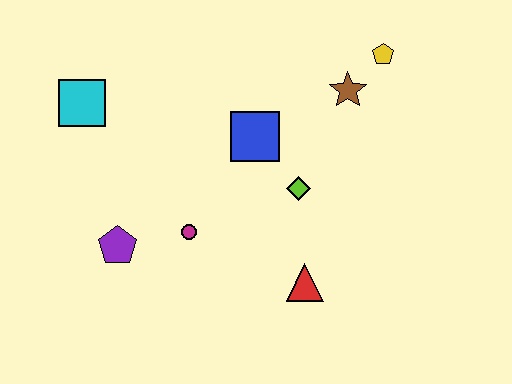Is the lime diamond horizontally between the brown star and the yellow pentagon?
No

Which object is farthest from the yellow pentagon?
The purple pentagon is farthest from the yellow pentagon.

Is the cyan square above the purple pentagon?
Yes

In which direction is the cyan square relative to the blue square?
The cyan square is to the left of the blue square.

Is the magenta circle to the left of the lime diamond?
Yes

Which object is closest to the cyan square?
The purple pentagon is closest to the cyan square.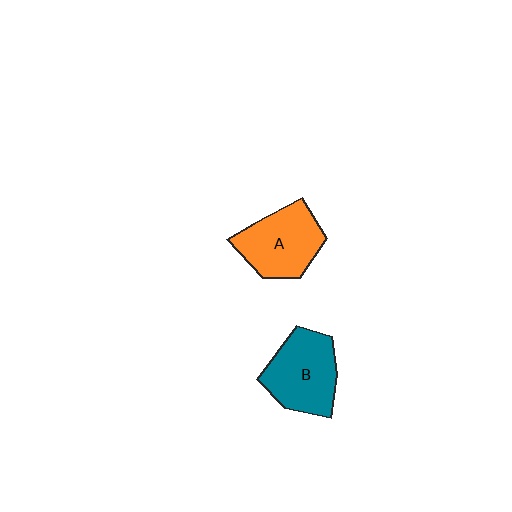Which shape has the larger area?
Shape B (teal).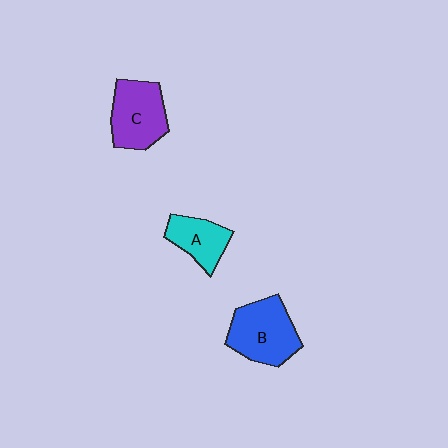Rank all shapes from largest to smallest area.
From largest to smallest: B (blue), C (purple), A (cyan).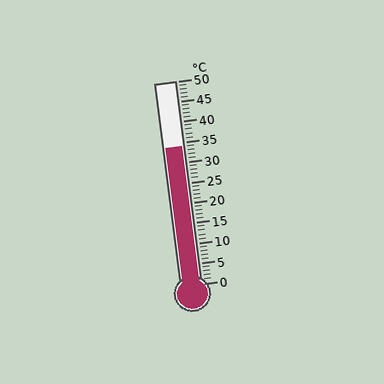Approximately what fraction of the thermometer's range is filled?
The thermometer is filled to approximately 70% of its range.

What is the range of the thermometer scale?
The thermometer scale ranges from 0°C to 50°C.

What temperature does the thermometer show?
The thermometer shows approximately 34°C.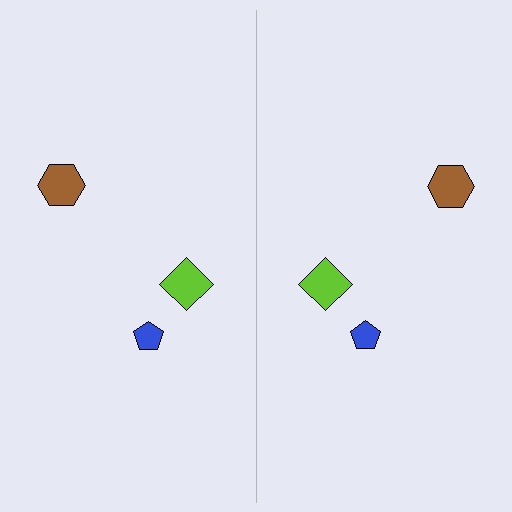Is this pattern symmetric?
Yes, this pattern has bilateral (reflection) symmetry.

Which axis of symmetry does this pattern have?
The pattern has a vertical axis of symmetry running through the center of the image.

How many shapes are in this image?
There are 6 shapes in this image.